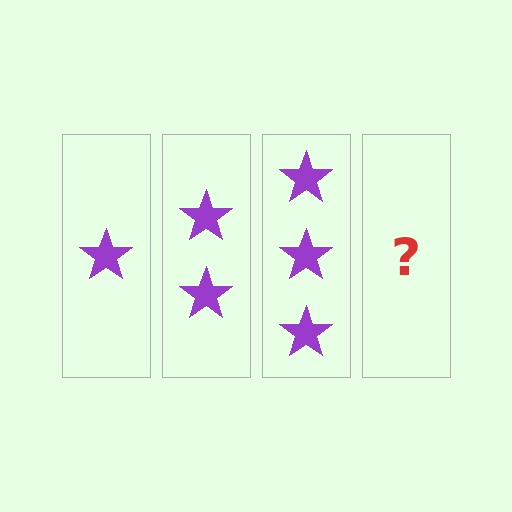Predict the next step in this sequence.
The next step is 4 stars.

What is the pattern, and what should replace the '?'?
The pattern is that each step adds one more star. The '?' should be 4 stars.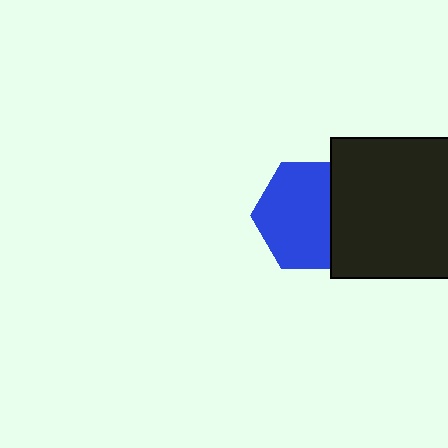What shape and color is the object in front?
The object in front is a black rectangle.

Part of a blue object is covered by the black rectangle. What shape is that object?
It is a hexagon.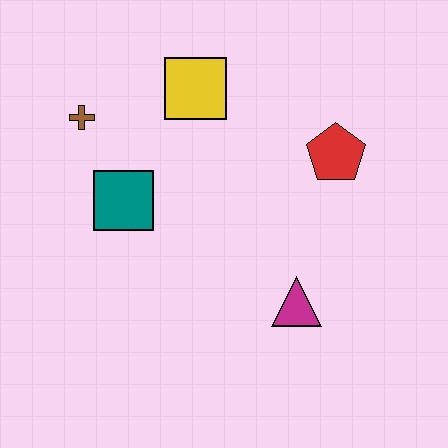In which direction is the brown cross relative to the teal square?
The brown cross is above the teal square.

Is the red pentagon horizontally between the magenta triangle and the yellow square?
No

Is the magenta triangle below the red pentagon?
Yes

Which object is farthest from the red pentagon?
The brown cross is farthest from the red pentagon.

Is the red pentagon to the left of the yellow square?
No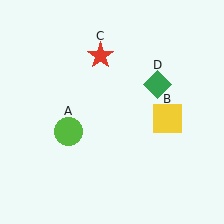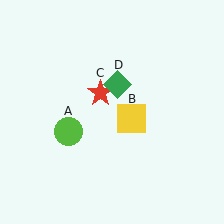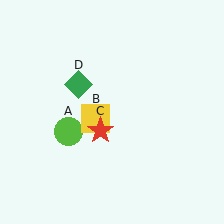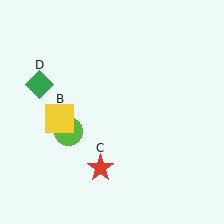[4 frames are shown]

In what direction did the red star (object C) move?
The red star (object C) moved down.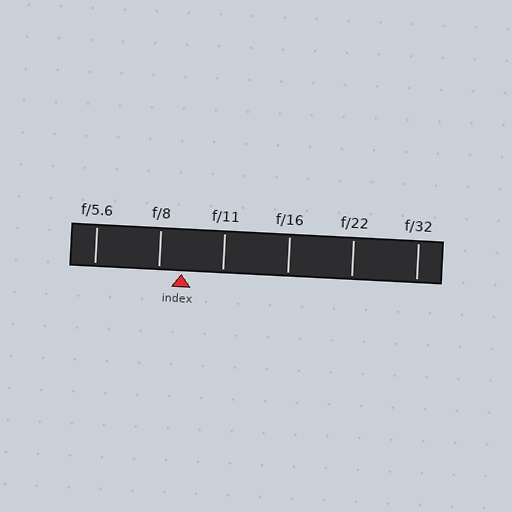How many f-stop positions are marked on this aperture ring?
There are 6 f-stop positions marked.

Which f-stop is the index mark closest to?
The index mark is closest to f/8.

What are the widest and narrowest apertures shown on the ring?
The widest aperture shown is f/5.6 and the narrowest is f/32.